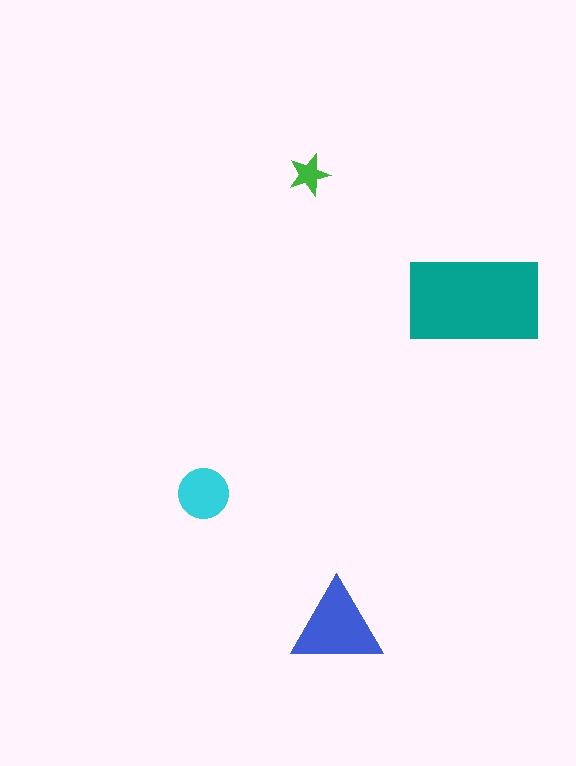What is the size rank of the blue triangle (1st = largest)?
2nd.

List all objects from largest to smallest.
The teal rectangle, the blue triangle, the cyan circle, the green star.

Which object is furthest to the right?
The teal rectangle is rightmost.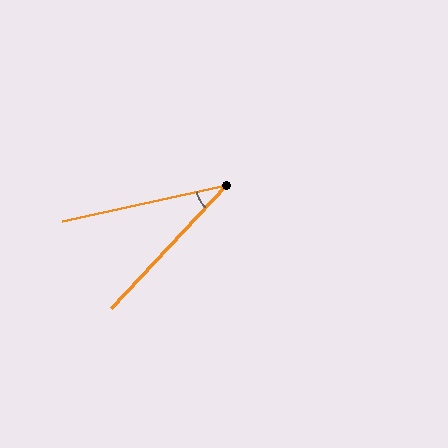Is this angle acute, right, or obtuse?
It is acute.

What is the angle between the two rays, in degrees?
Approximately 35 degrees.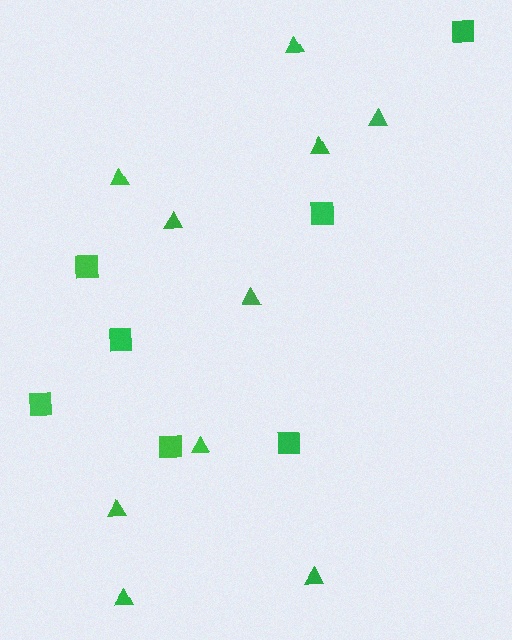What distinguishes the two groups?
There are 2 groups: one group of triangles (10) and one group of squares (7).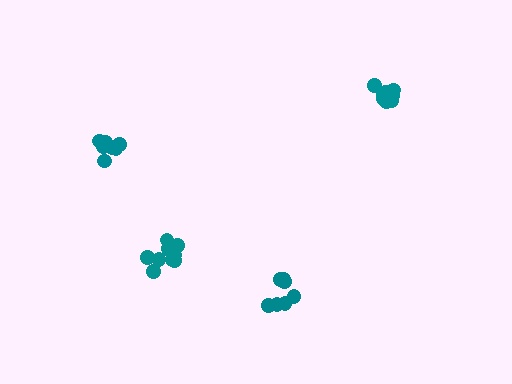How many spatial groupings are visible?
There are 4 spatial groupings.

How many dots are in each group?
Group 1: 12 dots, Group 2: 10 dots, Group 3: 7 dots, Group 4: 8 dots (37 total).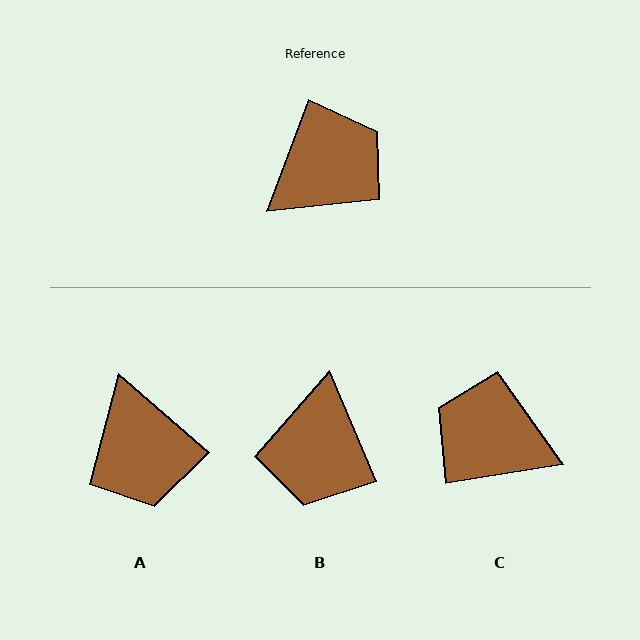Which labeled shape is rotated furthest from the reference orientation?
B, about 137 degrees away.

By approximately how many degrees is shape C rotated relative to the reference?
Approximately 120 degrees counter-clockwise.